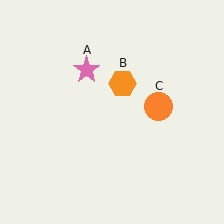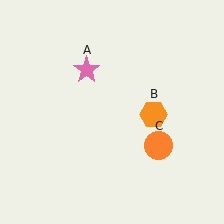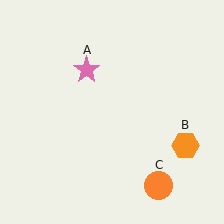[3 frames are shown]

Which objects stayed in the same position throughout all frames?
Pink star (object A) remained stationary.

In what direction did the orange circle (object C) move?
The orange circle (object C) moved down.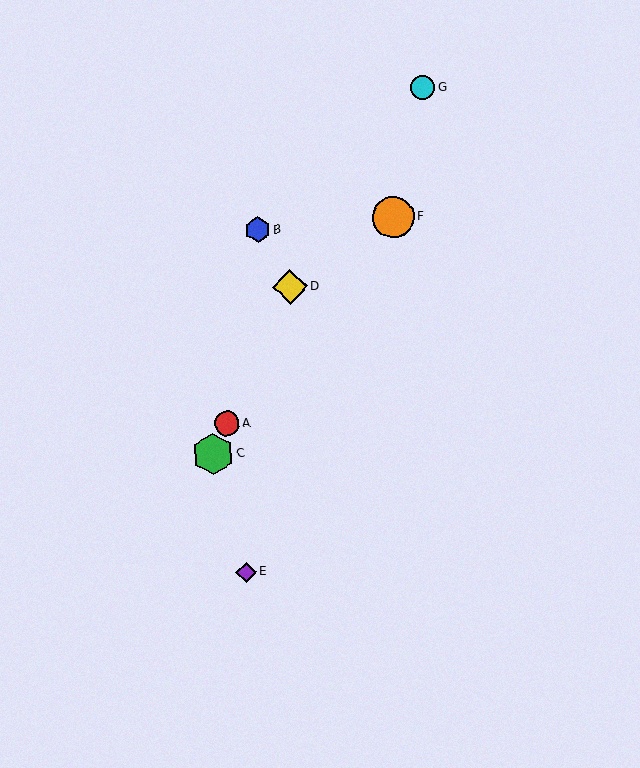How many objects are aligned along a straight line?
3 objects (A, C, D) are aligned along a straight line.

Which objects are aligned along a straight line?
Objects A, C, D are aligned along a straight line.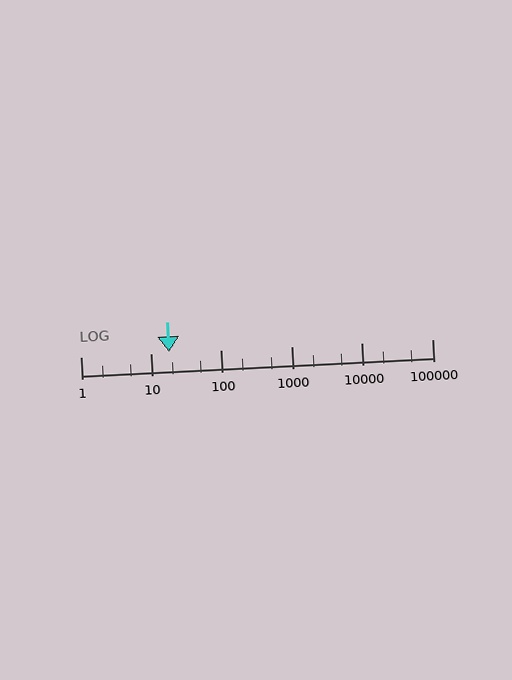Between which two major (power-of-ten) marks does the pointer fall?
The pointer is between 10 and 100.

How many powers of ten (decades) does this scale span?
The scale spans 5 decades, from 1 to 100000.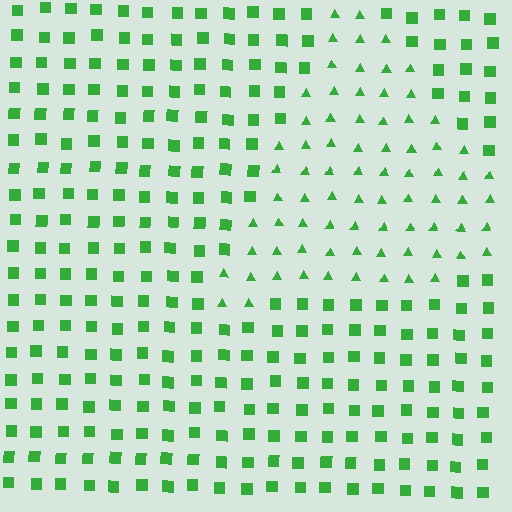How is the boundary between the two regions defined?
The boundary is defined by a change in element shape: triangles inside vs. squares outside. All elements share the same color and spacing.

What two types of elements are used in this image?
The image uses triangles inside the triangle region and squares outside it.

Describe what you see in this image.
The image is filled with small green elements arranged in a uniform grid. A triangle-shaped region contains triangles, while the surrounding area contains squares. The boundary is defined purely by the change in element shape.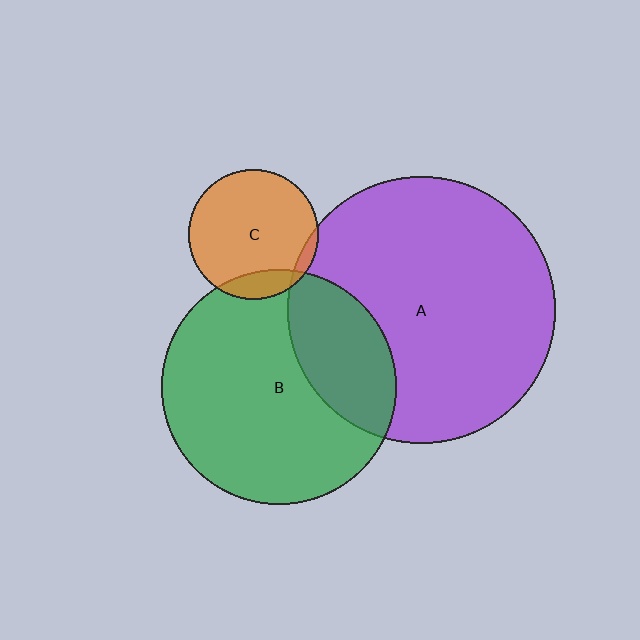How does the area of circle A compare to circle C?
Approximately 4.2 times.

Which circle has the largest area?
Circle A (purple).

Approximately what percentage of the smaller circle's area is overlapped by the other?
Approximately 30%.